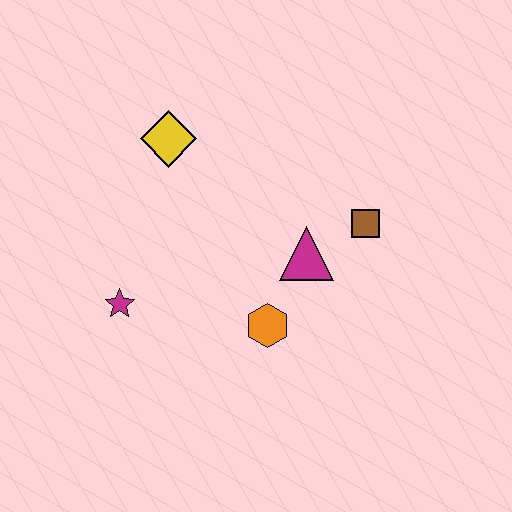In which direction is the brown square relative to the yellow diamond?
The brown square is to the right of the yellow diamond.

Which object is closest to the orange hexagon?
The magenta triangle is closest to the orange hexagon.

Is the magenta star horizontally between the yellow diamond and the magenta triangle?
No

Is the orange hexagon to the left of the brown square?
Yes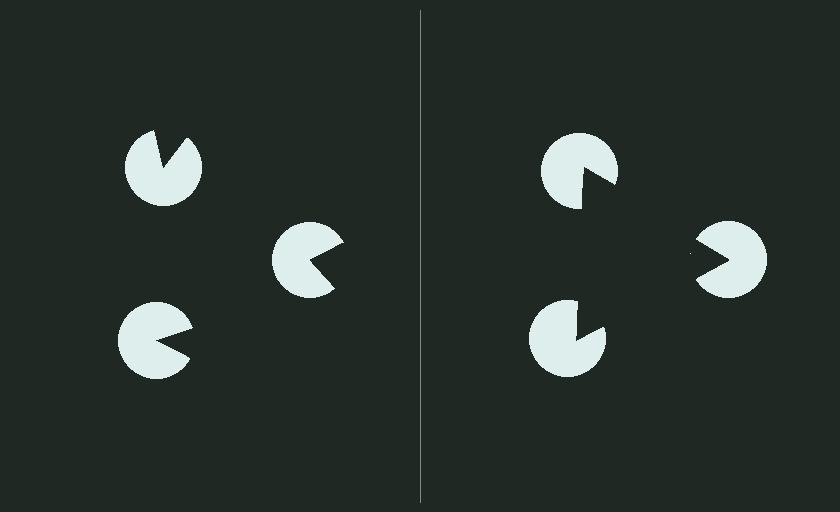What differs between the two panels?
The pac-man discs are positioned identically on both sides; only the wedge orientations differ. On the right they align to a triangle; on the left they are misaligned.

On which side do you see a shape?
An illusory triangle appears on the right side. On the left side the wedge cuts are rotated, so no coherent shape forms.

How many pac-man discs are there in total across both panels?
6 — 3 on each side.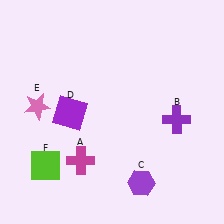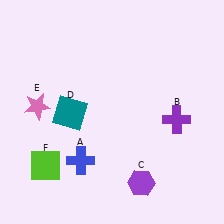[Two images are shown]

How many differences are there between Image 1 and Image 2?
There are 2 differences between the two images.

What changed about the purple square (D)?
In Image 1, D is purple. In Image 2, it changed to teal.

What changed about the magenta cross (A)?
In Image 1, A is magenta. In Image 2, it changed to blue.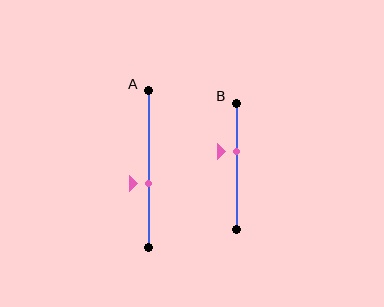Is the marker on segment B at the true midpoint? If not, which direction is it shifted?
No, the marker on segment B is shifted upward by about 12% of the segment length.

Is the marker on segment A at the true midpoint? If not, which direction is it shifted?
No, the marker on segment A is shifted downward by about 9% of the segment length.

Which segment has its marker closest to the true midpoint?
Segment A has its marker closest to the true midpoint.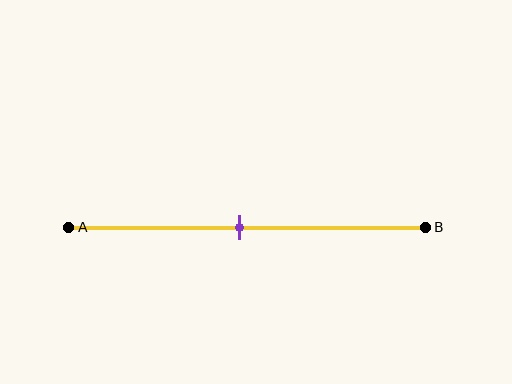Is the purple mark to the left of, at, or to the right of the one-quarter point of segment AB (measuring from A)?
The purple mark is to the right of the one-quarter point of segment AB.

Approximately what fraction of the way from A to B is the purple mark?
The purple mark is approximately 50% of the way from A to B.